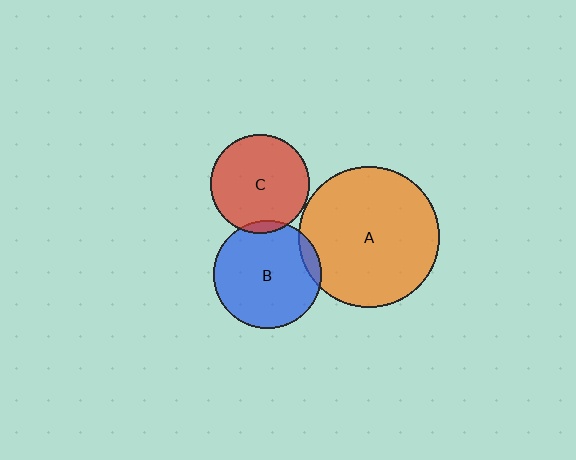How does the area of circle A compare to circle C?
Approximately 2.1 times.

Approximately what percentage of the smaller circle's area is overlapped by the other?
Approximately 5%.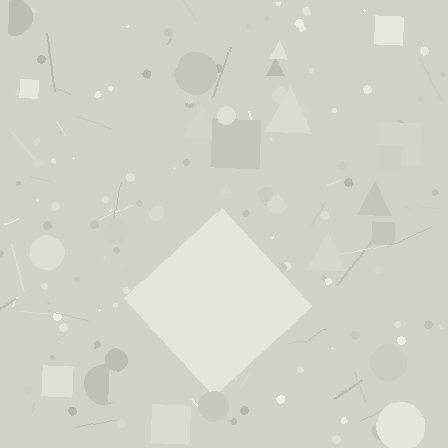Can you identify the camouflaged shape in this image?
The camouflaged shape is a diamond.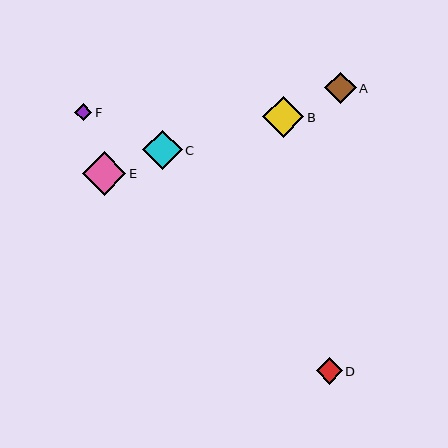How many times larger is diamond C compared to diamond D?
Diamond C is approximately 1.5 times the size of diamond D.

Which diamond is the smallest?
Diamond F is the smallest with a size of approximately 17 pixels.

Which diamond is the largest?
Diamond E is the largest with a size of approximately 44 pixels.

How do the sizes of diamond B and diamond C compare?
Diamond B and diamond C are approximately the same size.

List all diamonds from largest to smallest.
From largest to smallest: E, B, C, A, D, F.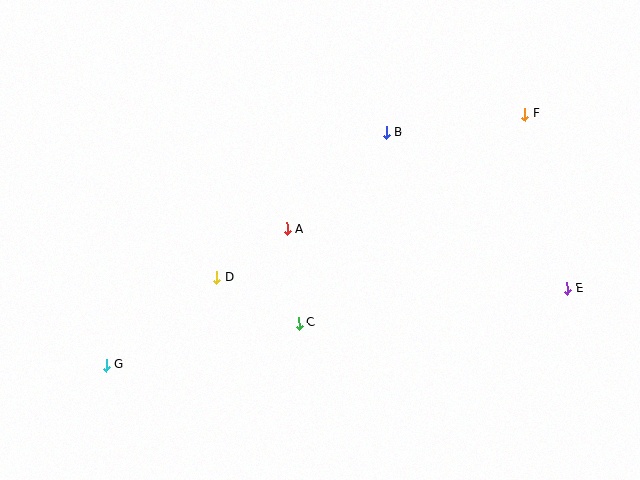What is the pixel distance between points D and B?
The distance between D and B is 223 pixels.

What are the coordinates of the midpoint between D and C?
The midpoint between D and C is at (258, 300).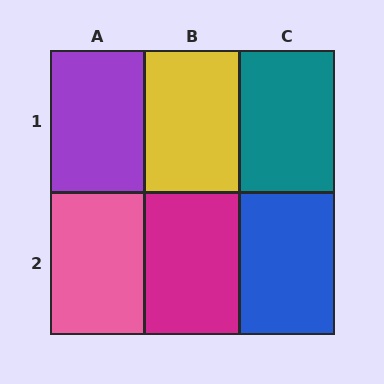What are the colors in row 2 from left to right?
Pink, magenta, blue.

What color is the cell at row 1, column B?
Yellow.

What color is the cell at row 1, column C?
Teal.